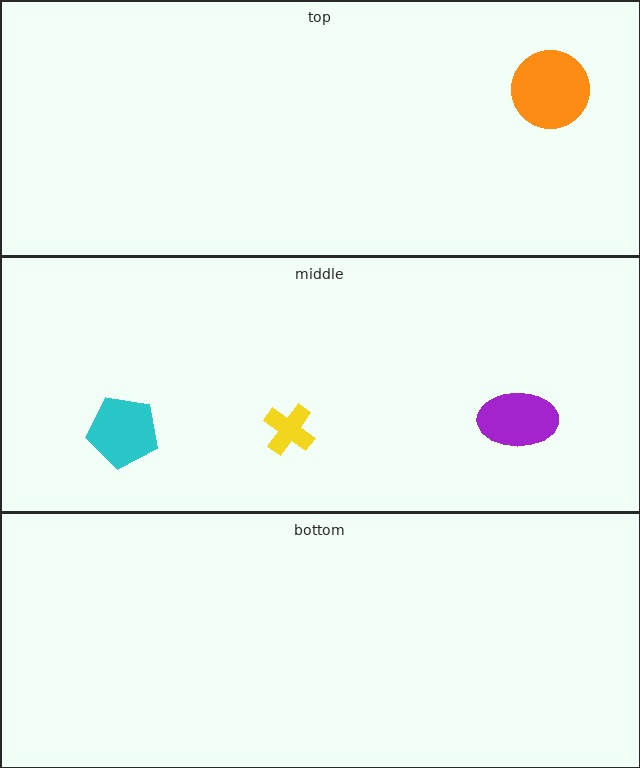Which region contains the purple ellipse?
The middle region.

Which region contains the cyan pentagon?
The middle region.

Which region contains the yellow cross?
The middle region.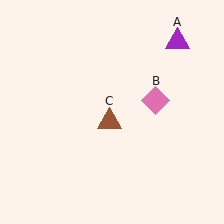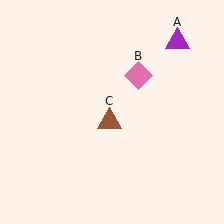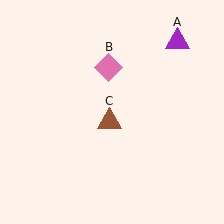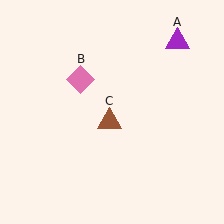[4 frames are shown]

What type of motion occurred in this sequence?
The pink diamond (object B) rotated counterclockwise around the center of the scene.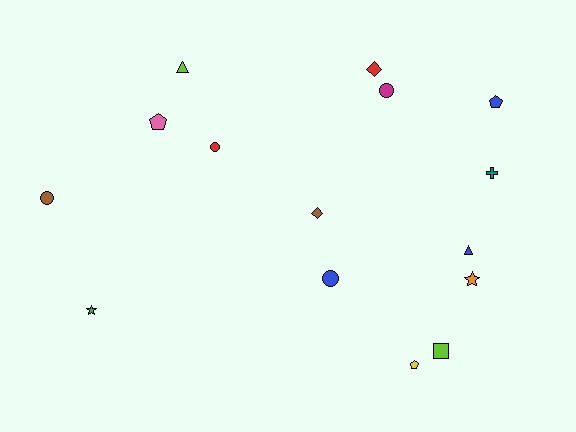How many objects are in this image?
There are 15 objects.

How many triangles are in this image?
There are 2 triangles.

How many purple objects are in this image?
There are no purple objects.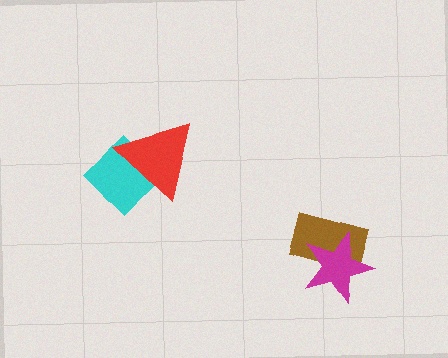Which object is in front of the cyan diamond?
The red triangle is in front of the cyan diamond.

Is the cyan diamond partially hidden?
Yes, it is partially covered by another shape.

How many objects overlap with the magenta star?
1 object overlaps with the magenta star.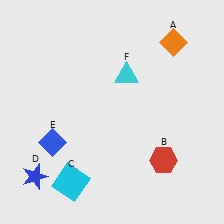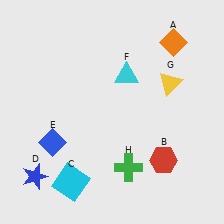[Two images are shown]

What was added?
A yellow triangle (G), a green cross (H) were added in Image 2.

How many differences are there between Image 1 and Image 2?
There are 2 differences between the two images.